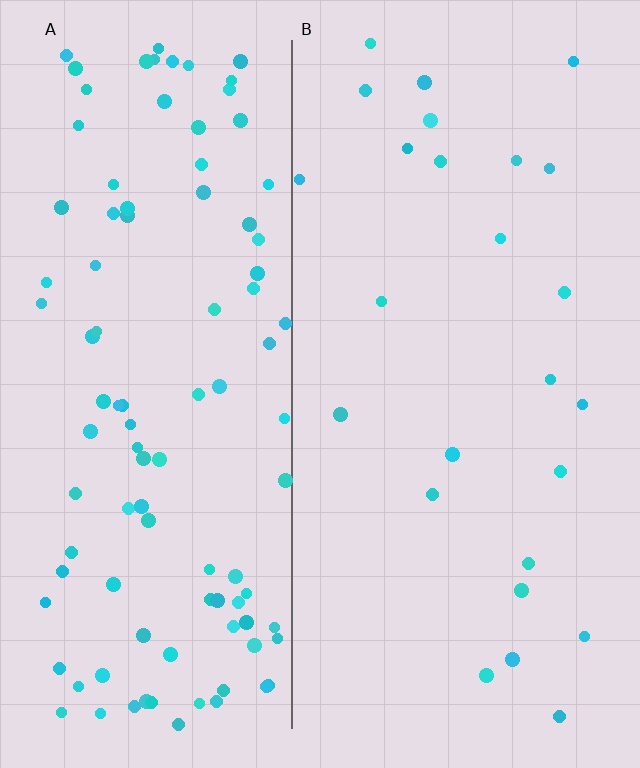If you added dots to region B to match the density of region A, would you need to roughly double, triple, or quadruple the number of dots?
Approximately quadruple.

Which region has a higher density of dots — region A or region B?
A (the left).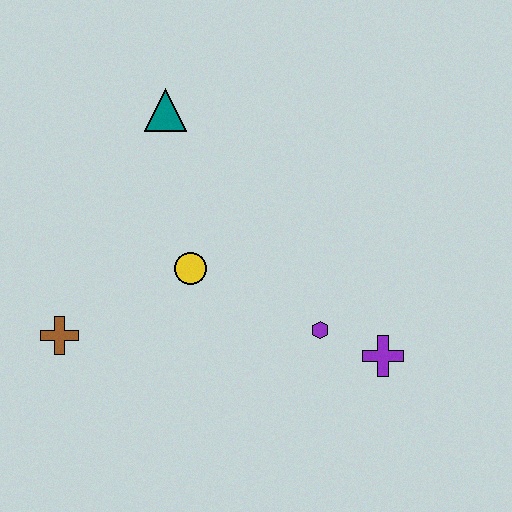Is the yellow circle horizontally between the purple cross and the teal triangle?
Yes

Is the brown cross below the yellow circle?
Yes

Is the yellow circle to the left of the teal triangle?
No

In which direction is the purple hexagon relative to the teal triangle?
The purple hexagon is below the teal triangle.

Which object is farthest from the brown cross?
The purple cross is farthest from the brown cross.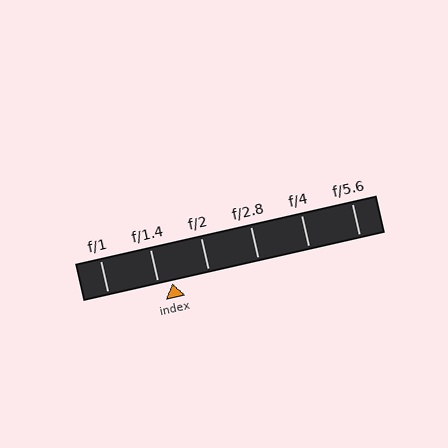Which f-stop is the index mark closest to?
The index mark is closest to f/1.4.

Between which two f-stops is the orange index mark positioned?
The index mark is between f/1.4 and f/2.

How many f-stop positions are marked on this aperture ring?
There are 6 f-stop positions marked.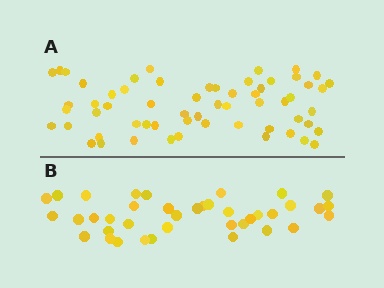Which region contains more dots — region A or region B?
Region A (the top region) has more dots.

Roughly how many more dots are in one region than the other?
Region A has approximately 20 more dots than region B.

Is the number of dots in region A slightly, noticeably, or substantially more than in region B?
Region A has substantially more. The ratio is roughly 1.5 to 1.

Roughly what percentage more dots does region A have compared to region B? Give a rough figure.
About 55% more.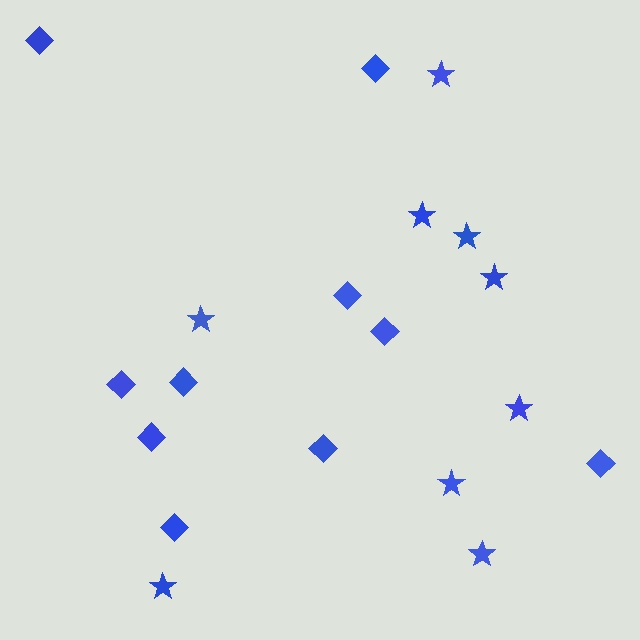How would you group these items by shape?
There are 2 groups: one group of stars (9) and one group of diamonds (10).